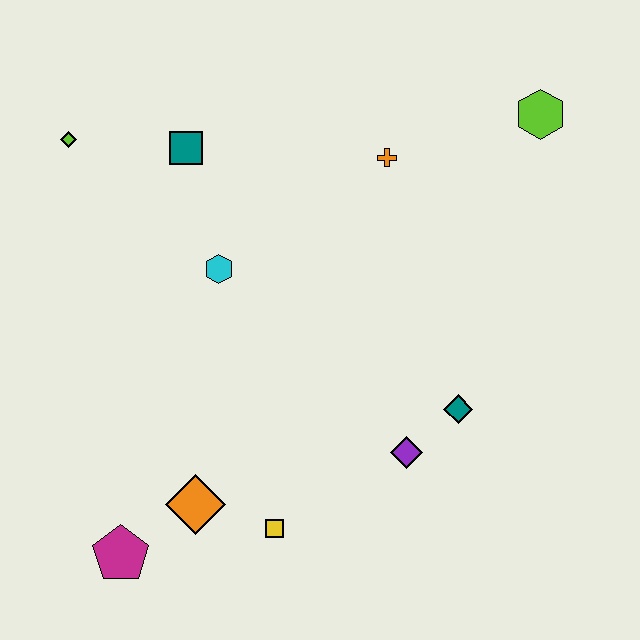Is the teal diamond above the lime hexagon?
No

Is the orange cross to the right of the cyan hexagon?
Yes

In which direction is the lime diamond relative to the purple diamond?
The lime diamond is to the left of the purple diamond.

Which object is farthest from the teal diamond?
The lime diamond is farthest from the teal diamond.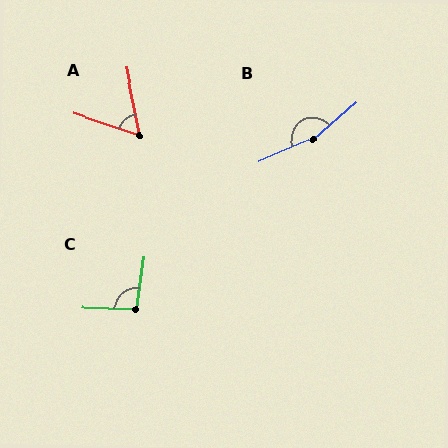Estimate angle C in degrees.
Approximately 96 degrees.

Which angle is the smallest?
A, at approximately 61 degrees.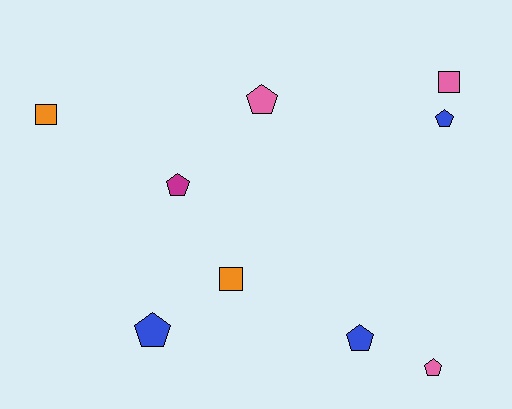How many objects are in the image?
There are 9 objects.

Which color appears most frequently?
Blue, with 3 objects.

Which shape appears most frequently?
Pentagon, with 6 objects.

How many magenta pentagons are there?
There is 1 magenta pentagon.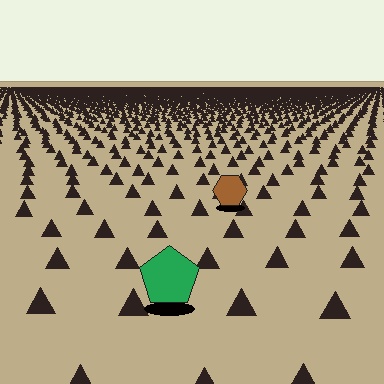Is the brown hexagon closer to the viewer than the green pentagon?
No. The green pentagon is closer — you can tell from the texture gradient: the ground texture is coarser near it.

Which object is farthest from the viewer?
The brown hexagon is farthest from the viewer. It appears smaller and the ground texture around it is denser.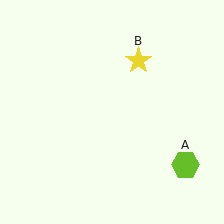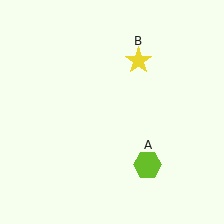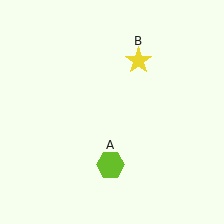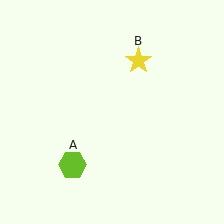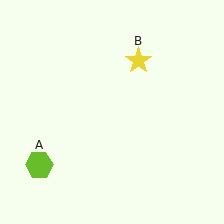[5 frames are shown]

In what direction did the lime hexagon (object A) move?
The lime hexagon (object A) moved left.